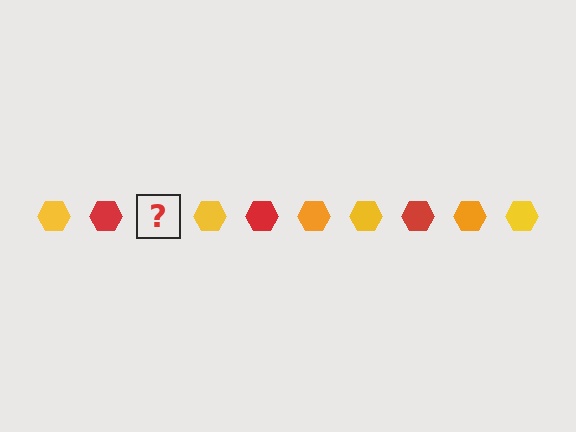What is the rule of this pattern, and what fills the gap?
The rule is that the pattern cycles through yellow, red, orange hexagons. The gap should be filled with an orange hexagon.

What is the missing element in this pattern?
The missing element is an orange hexagon.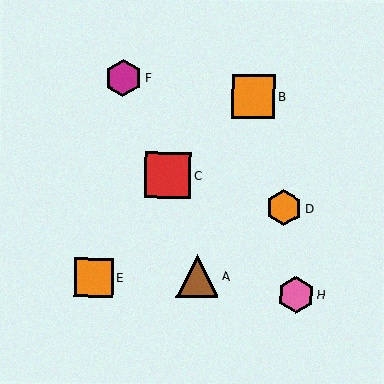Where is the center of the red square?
The center of the red square is at (168, 175).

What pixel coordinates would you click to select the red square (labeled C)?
Click at (168, 175) to select the red square C.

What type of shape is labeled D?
Shape D is an orange hexagon.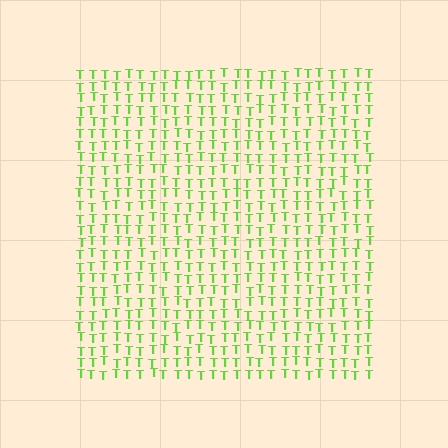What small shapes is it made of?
It is made of small letter T's.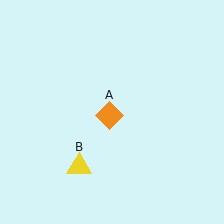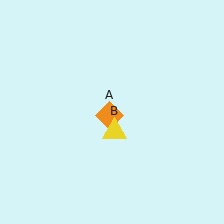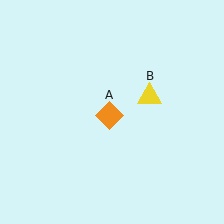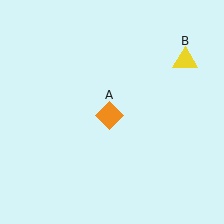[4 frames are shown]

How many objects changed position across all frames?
1 object changed position: yellow triangle (object B).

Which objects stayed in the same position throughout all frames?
Orange diamond (object A) remained stationary.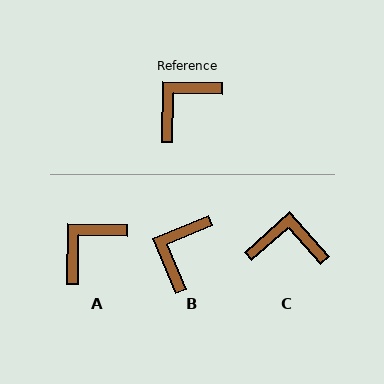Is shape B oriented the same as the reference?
No, it is off by about 23 degrees.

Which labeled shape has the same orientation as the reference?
A.